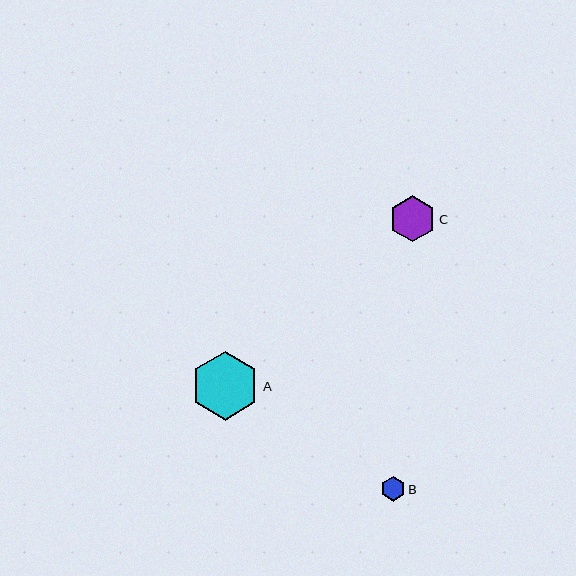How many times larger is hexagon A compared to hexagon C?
Hexagon A is approximately 1.5 times the size of hexagon C.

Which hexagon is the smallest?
Hexagon B is the smallest with a size of approximately 25 pixels.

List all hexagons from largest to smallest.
From largest to smallest: A, C, B.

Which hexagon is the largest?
Hexagon A is the largest with a size of approximately 69 pixels.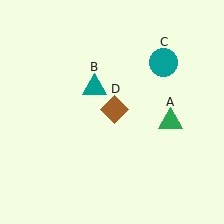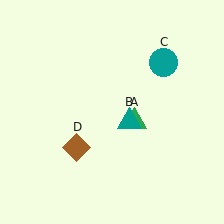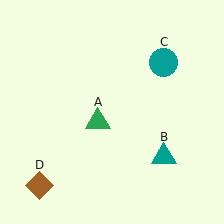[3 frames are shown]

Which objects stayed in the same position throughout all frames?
Teal circle (object C) remained stationary.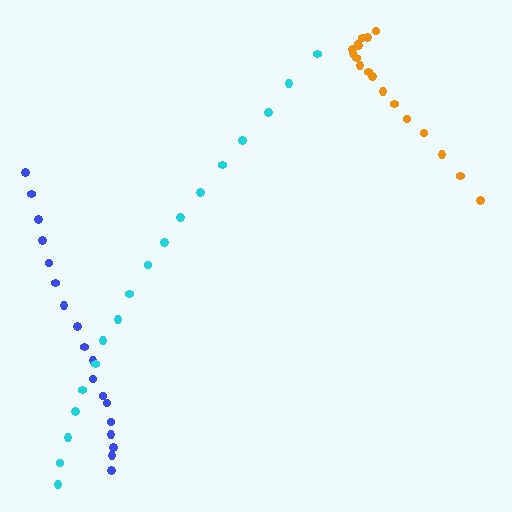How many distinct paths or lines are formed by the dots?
There are 3 distinct paths.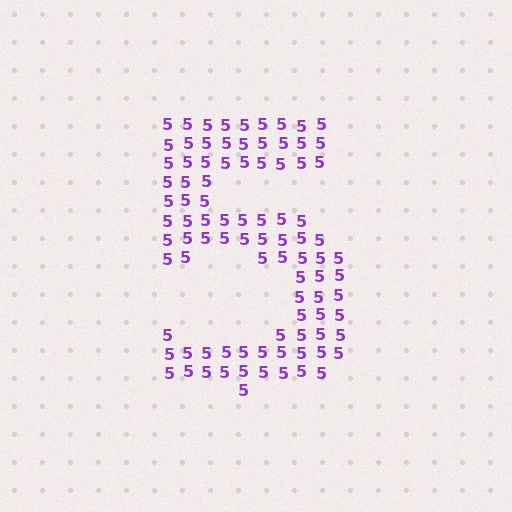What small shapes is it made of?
It is made of small digit 5's.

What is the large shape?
The large shape is the digit 5.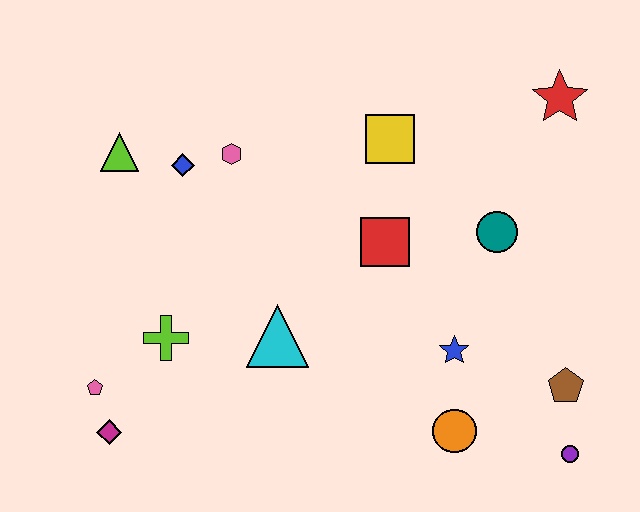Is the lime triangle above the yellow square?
No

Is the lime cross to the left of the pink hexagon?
Yes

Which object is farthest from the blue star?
The lime triangle is farthest from the blue star.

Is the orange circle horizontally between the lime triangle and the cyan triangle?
No